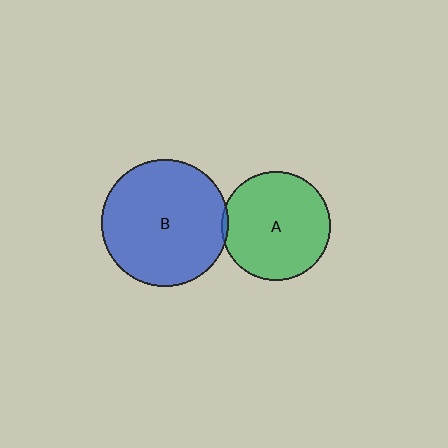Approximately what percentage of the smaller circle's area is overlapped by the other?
Approximately 5%.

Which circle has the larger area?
Circle B (blue).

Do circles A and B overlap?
Yes.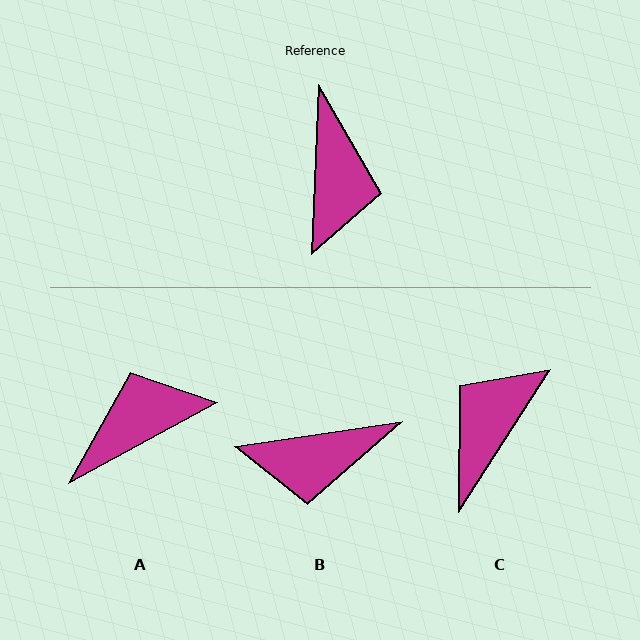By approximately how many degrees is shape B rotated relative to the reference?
Approximately 79 degrees clockwise.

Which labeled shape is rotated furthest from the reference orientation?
C, about 150 degrees away.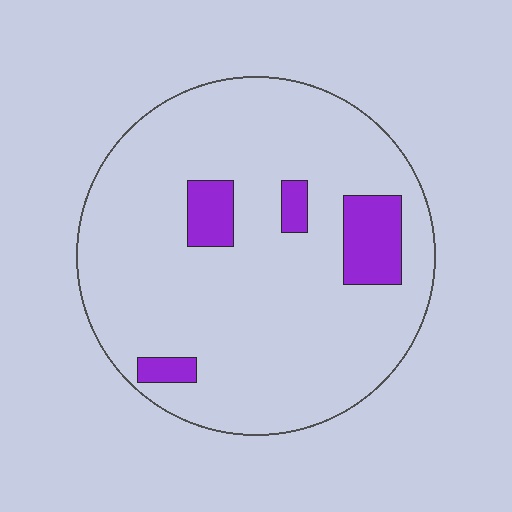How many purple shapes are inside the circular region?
4.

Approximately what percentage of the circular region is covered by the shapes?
Approximately 10%.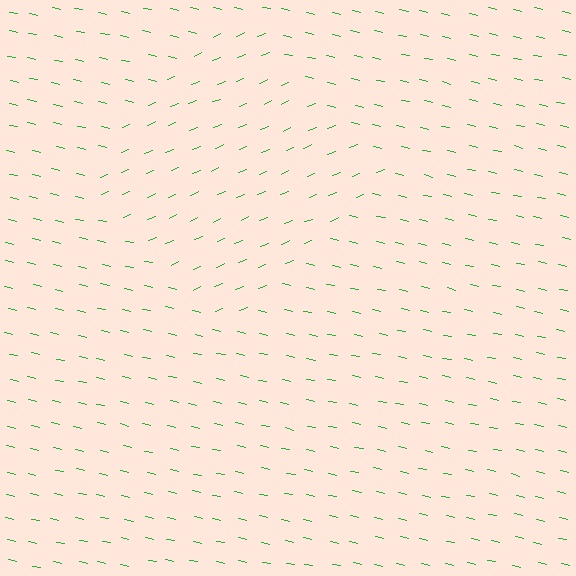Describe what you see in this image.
The image is filled with small green line segments. A diamond region in the image has lines oriented differently from the surrounding lines, creating a visible texture boundary.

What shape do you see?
I see a diamond.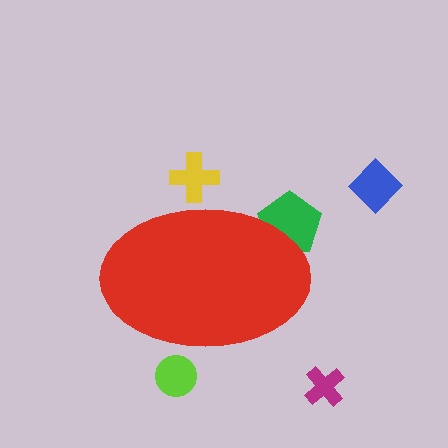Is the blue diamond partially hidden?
No, the blue diamond is fully visible.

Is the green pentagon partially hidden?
Yes, the green pentagon is partially hidden behind the red ellipse.